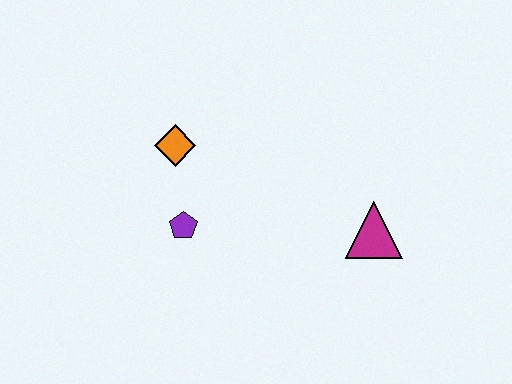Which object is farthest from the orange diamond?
The magenta triangle is farthest from the orange diamond.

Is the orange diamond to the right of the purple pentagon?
No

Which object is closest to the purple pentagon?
The orange diamond is closest to the purple pentagon.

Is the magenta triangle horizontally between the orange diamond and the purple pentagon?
No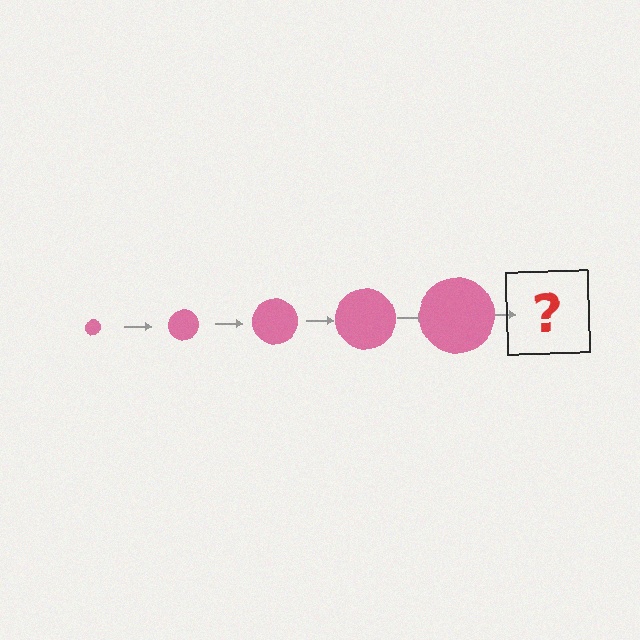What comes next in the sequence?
The next element should be a pink circle, larger than the previous one.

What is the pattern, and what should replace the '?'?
The pattern is that the circle gets progressively larger each step. The '?' should be a pink circle, larger than the previous one.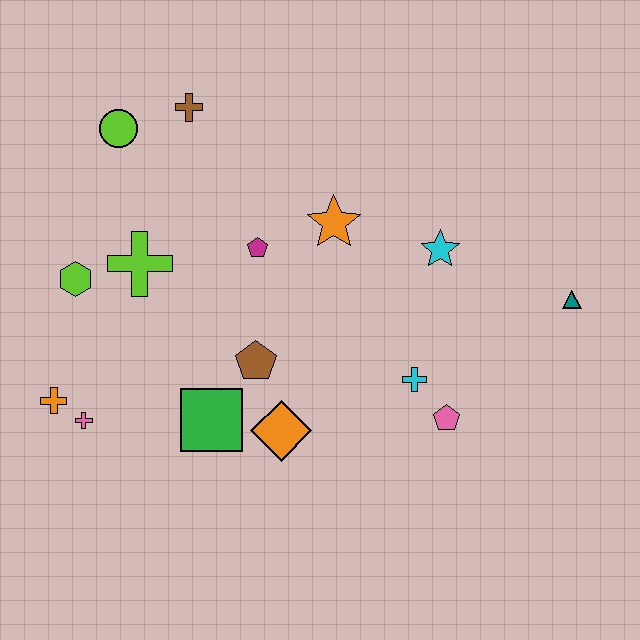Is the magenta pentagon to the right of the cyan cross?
No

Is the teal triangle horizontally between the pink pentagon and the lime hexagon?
No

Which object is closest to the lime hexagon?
The lime cross is closest to the lime hexagon.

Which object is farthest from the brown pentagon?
The teal triangle is farthest from the brown pentagon.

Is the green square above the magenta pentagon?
No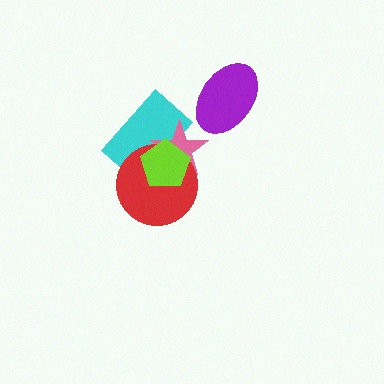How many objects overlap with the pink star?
3 objects overlap with the pink star.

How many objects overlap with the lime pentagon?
3 objects overlap with the lime pentagon.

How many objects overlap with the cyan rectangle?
3 objects overlap with the cyan rectangle.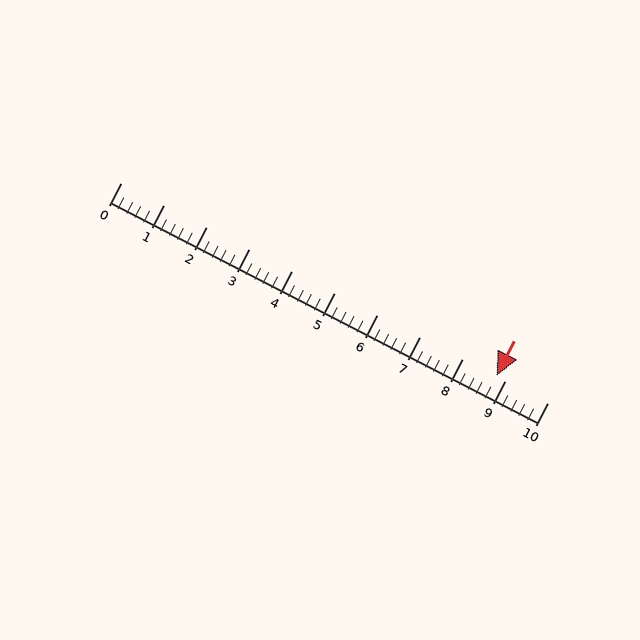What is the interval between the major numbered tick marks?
The major tick marks are spaced 1 units apart.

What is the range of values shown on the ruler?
The ruler shows values from 0 to 10.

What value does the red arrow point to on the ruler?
The red arrow points to approximately 8.8.